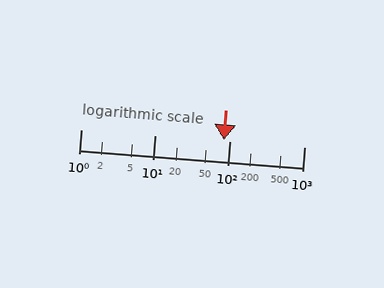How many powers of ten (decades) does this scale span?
The scale spans 3 decades, from 1 to 1000.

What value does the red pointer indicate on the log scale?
The pointer indicates approximately 83.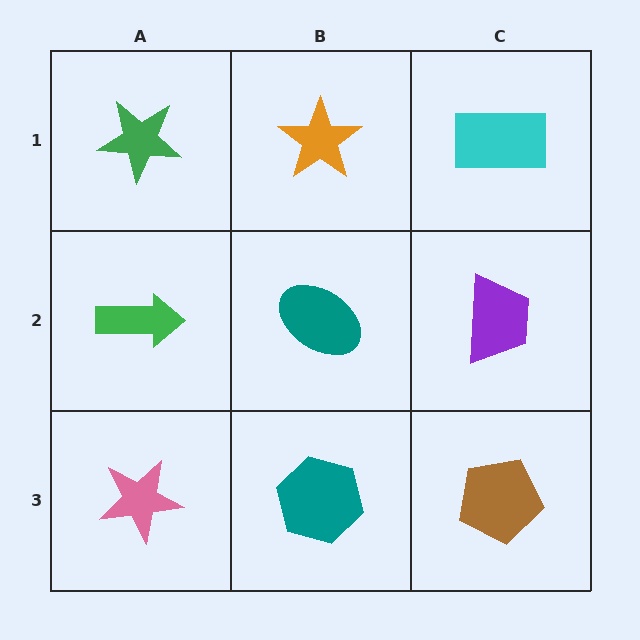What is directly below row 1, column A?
A green arrow.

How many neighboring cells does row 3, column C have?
2.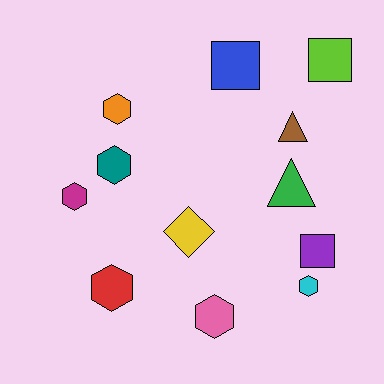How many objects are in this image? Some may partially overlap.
There are 12 objects.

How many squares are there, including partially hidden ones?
There are 3 squares.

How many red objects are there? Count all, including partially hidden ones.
There is 1 red object.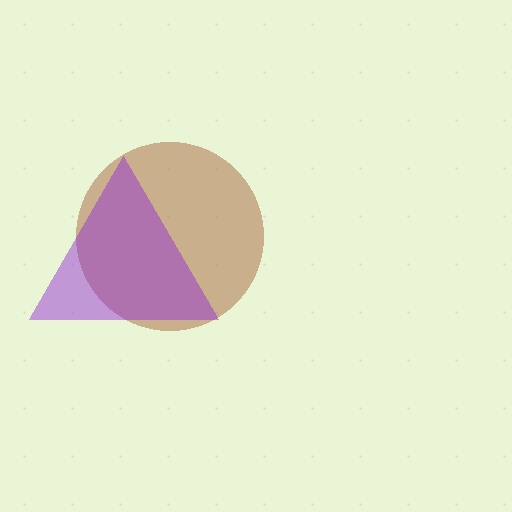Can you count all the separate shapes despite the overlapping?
Yes, there are 2 separate shapes.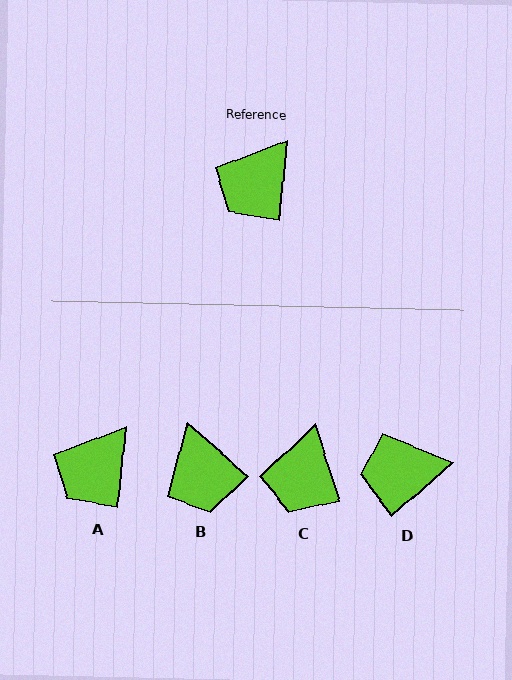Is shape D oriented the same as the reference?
No, it is off by about 43 degrees.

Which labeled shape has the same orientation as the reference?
A.